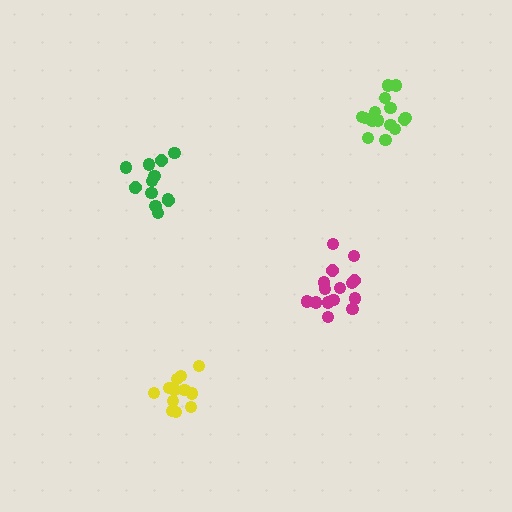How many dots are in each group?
Group 1: 13 dots, Group 2: 12 dots, Group 3: 15 dots, Group 4: 15 dots (55 total).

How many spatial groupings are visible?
There are 4 spatial groupings.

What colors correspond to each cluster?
The clusters are colored: green, yellow, magenta, lime.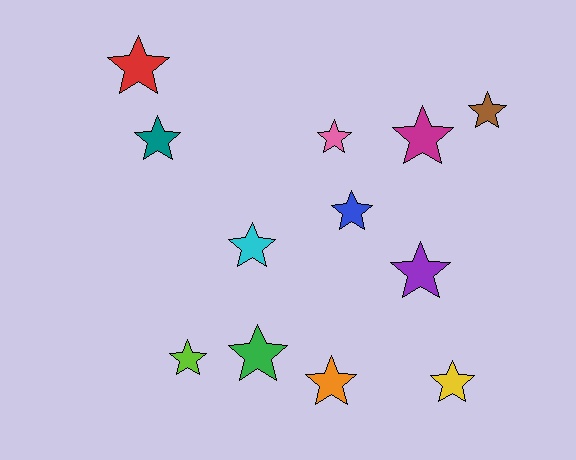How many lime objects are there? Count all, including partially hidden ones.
There is 1 lime object.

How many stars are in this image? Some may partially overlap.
There are 12 stars.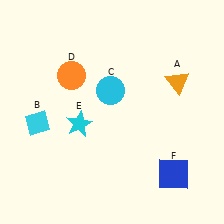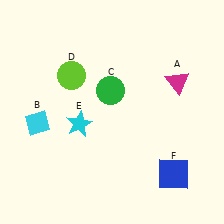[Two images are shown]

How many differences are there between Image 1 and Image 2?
There are 3 differences between the two images.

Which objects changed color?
A changed from orange to magenta. C changed from cyan to green. D changed from orange to lime.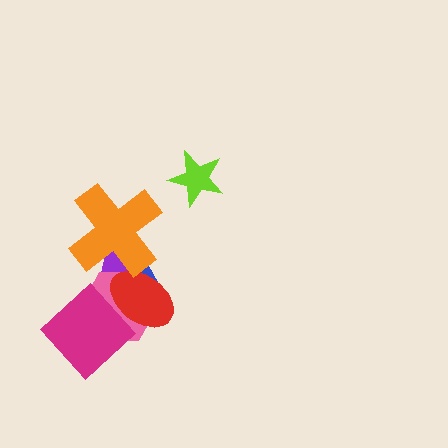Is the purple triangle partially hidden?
Yes, it is partially covered by another shape.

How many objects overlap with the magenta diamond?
4 objects overlap with the magenta diamond.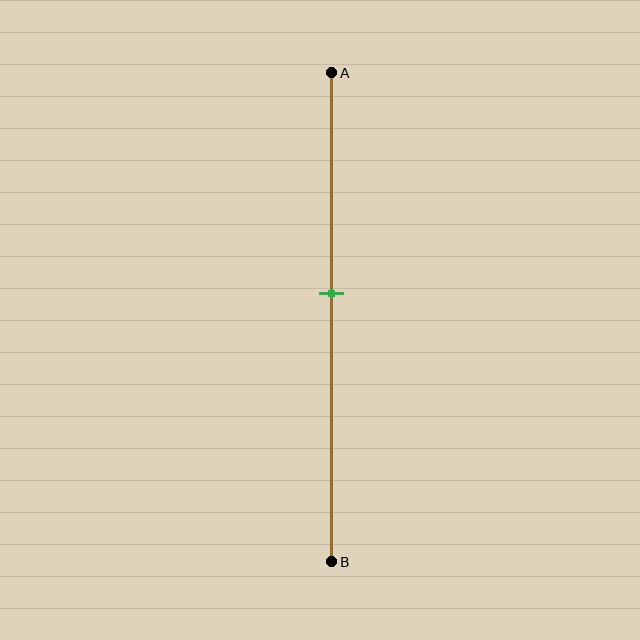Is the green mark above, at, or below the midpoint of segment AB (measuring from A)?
The green mark is above the midpoint of segment AB.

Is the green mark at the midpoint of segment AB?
No, the mark is at about 45% from A, not at the 50% midpoint.